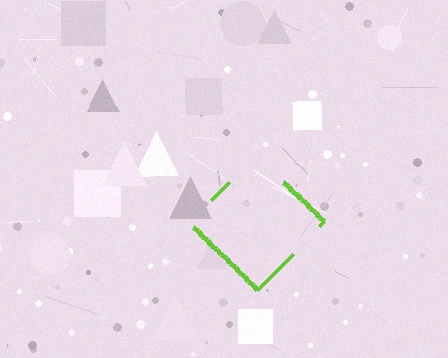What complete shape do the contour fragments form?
The contour fragments form a diamond.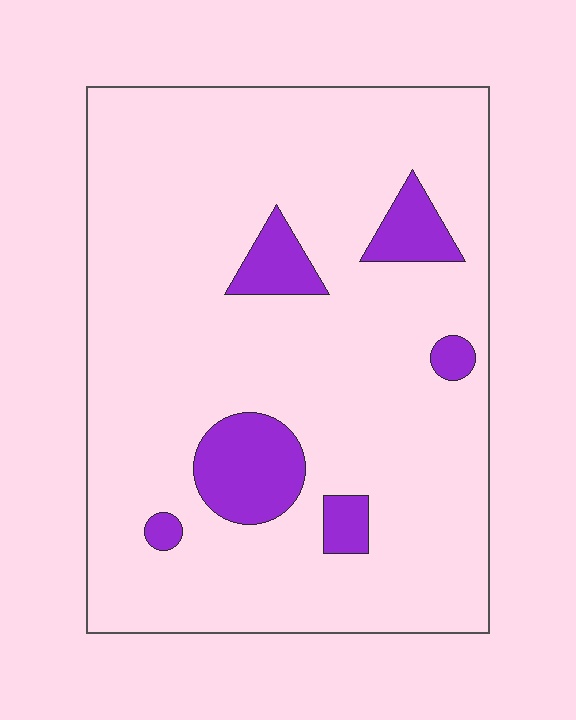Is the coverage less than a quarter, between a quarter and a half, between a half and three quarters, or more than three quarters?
Less than a quarter.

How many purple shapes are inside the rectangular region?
6.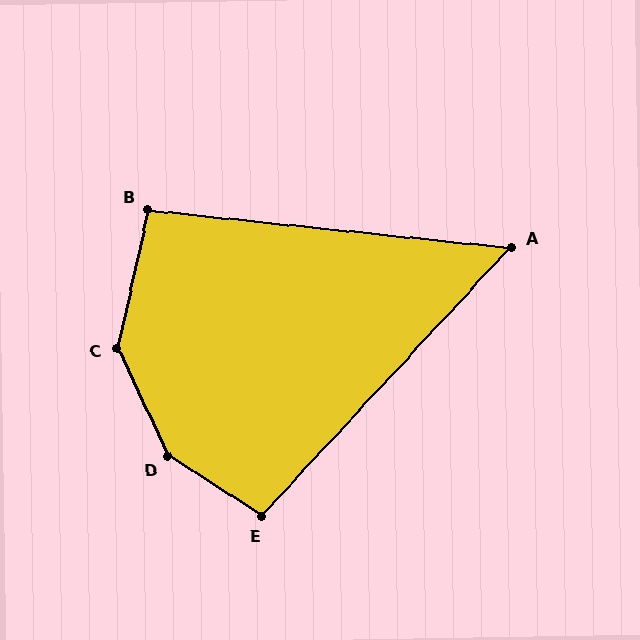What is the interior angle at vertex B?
Approximately 96 degrees (obtuse).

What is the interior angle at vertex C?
Approximately 143 degrees (obtuse).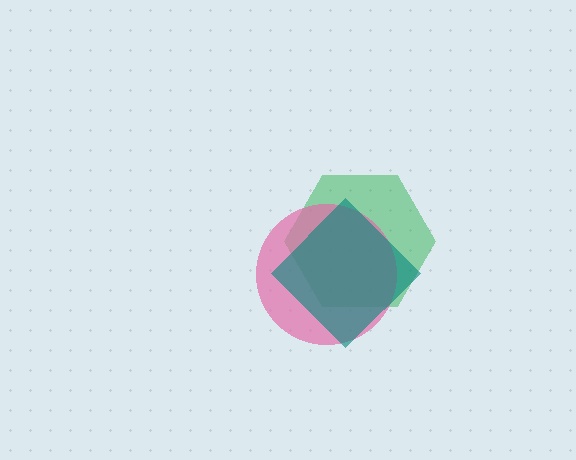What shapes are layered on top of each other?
The layered shapes are: a green hexagon, a pink circle, a teal diamond.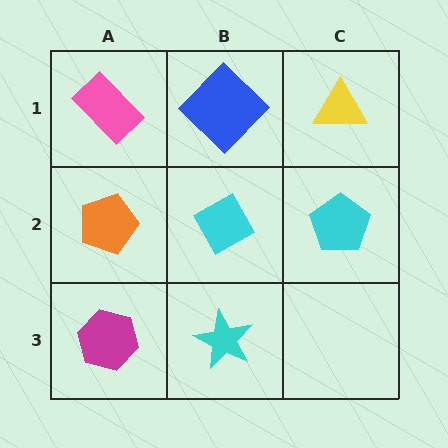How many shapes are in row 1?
3 shapes.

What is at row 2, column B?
A cyan diamond.